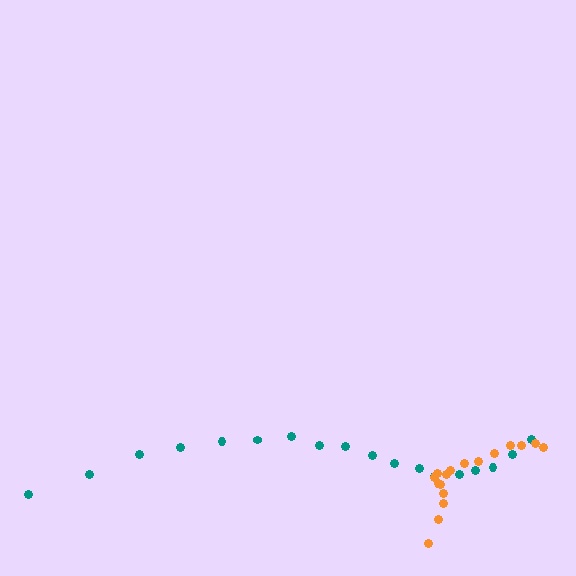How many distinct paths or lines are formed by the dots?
There are 2 distinct paths.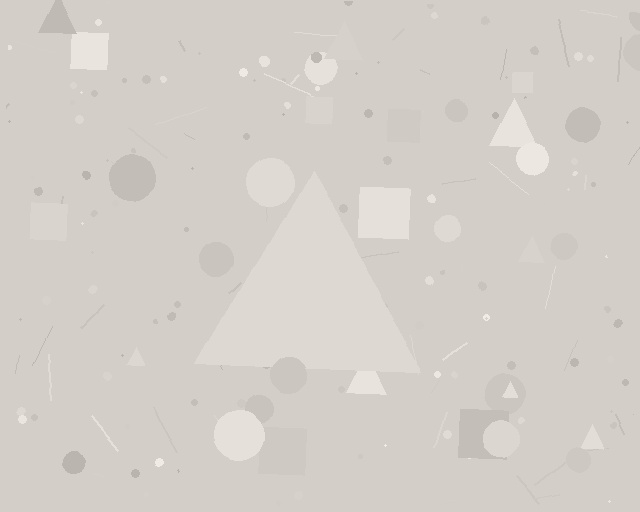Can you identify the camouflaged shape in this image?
The camouflaged shape is a triangle.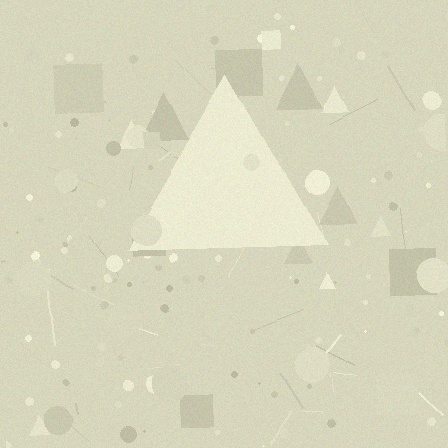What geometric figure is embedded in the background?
A triangle is embedded in the background.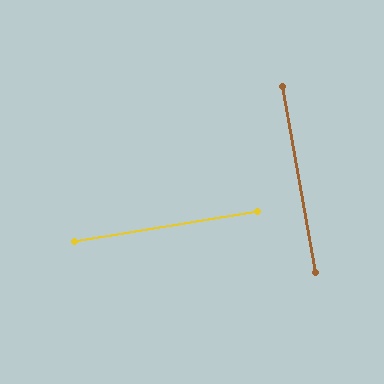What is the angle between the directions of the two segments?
Approximately 90 degrees.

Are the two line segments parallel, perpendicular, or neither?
Perpendicular — they meet at approximately 90°.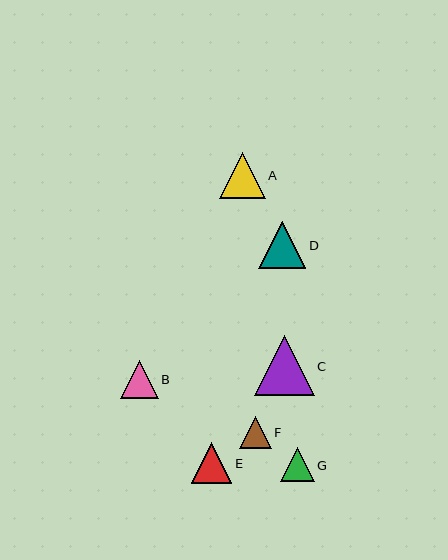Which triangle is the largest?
Triangle C is the largest with a size of approximately 59 pixels.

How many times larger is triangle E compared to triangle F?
Triangle E is approximately 1.3 times the size of triangle F.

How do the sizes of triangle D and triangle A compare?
Triangle D and triangle A are approximately the same size.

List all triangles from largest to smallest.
From largest to smallest: C, D, A, E, B, G, F.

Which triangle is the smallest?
Triangle F is the smallest with a size of approximately 32 pixels.